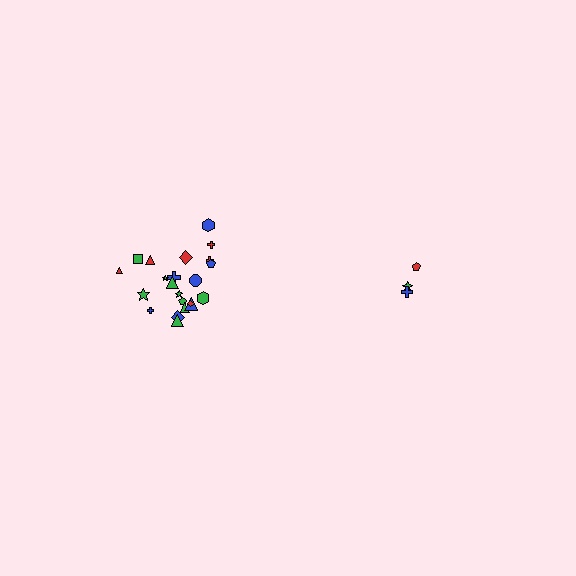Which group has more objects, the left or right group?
The left group.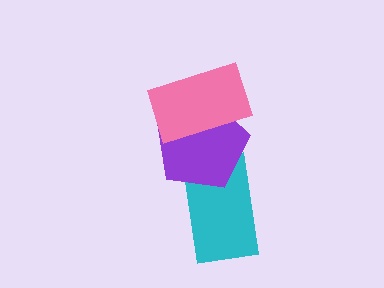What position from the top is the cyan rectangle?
The cyan rectangle is 3rd from the top.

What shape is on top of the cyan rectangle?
The purple pentagon is on top of the cyan rectangle.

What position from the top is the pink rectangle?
The pink rectangle is 1st from the top.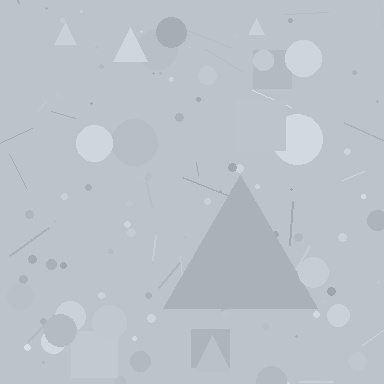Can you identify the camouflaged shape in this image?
The camouflaged shape is a triangle.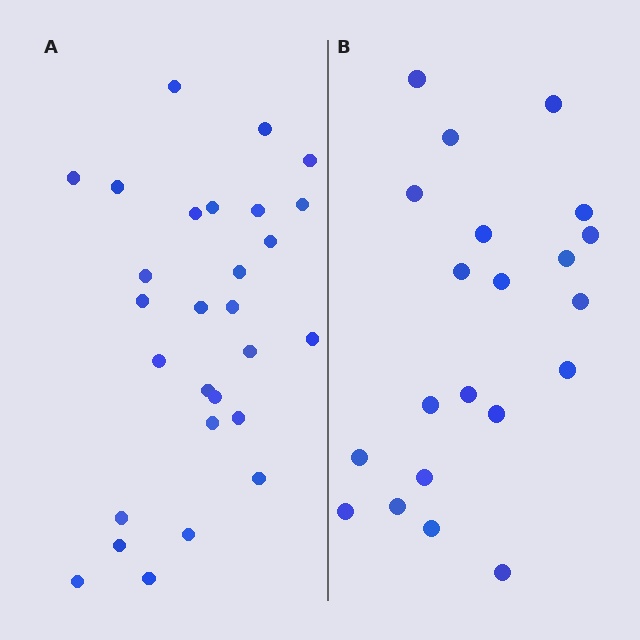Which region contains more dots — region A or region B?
Region A (the left region) has more dots.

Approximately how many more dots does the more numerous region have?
Region A has roughly 8 or so more dots than region B.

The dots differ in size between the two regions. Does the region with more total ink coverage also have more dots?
No. Region B has more total ink coverage because its dots are larger, but region A actually contains more individual dots. Total area can be misleading — the number of items is what matters here.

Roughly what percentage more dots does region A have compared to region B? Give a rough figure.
About 35% more.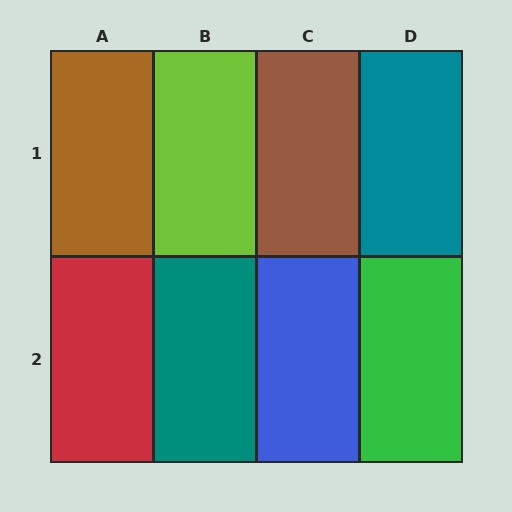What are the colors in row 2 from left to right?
Red, teal, blue, green.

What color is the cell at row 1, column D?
Teal.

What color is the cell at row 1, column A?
Brown.